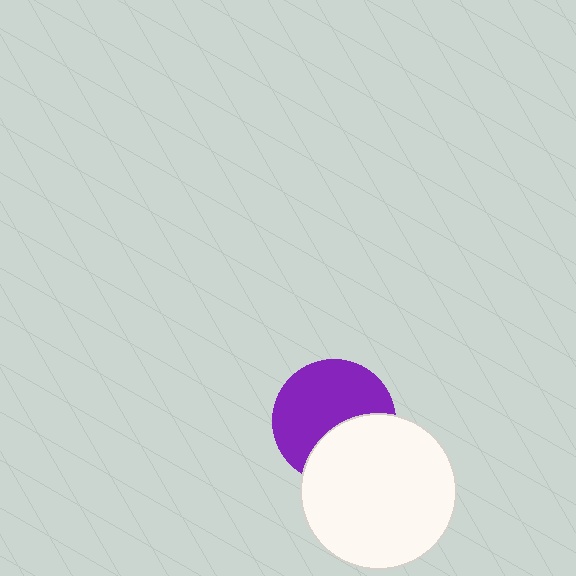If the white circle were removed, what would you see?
You would see the complete purple circle.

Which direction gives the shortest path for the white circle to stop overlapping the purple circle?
Moving down gives the shortest separation.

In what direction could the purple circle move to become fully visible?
The purple circle could move up. That would shift it out from behind the white circle entirely.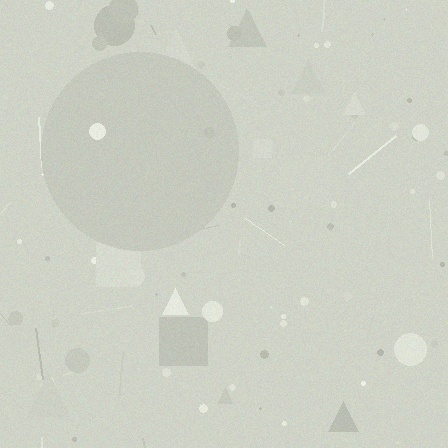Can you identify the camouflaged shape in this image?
The camouflaged shape is a circle.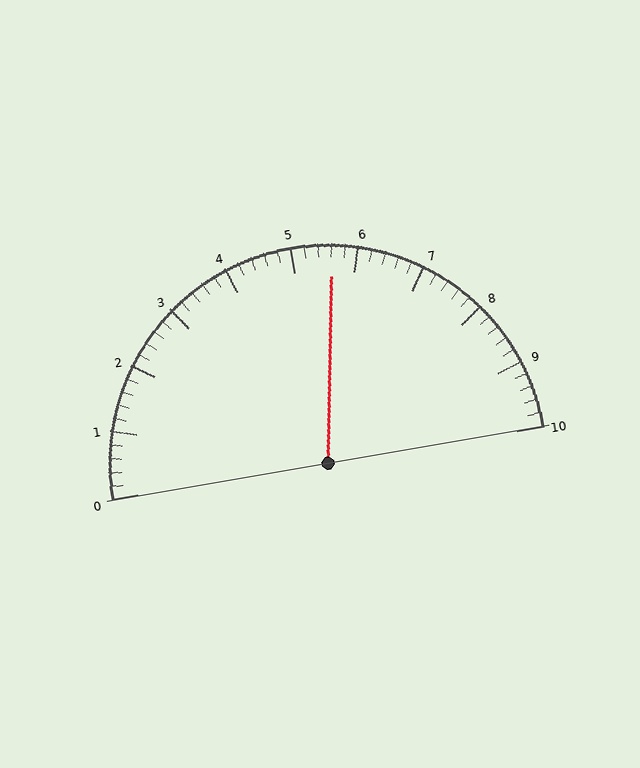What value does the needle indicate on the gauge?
The needle indicates approximately 5.6.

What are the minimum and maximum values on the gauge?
The gauge ranges from 0 to 10.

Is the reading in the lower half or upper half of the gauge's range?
The reading is in the upper half of the range (0 to 10).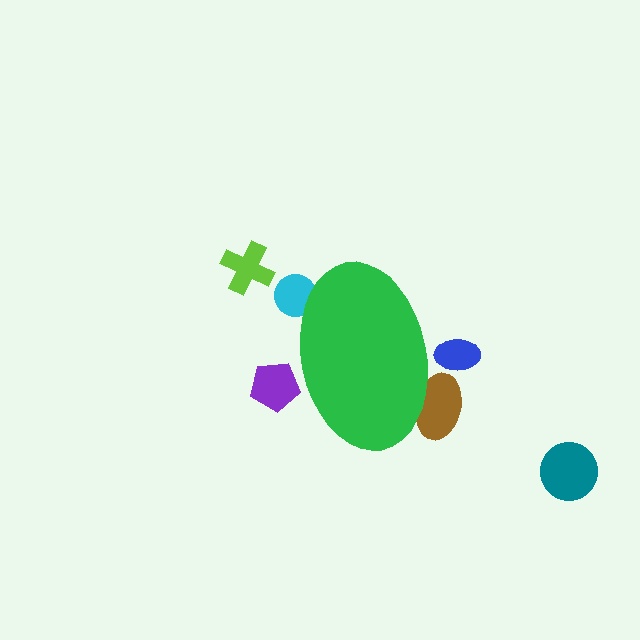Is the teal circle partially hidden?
No, the teal circle is fully visible.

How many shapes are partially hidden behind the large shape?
4 shapes are partially hidden.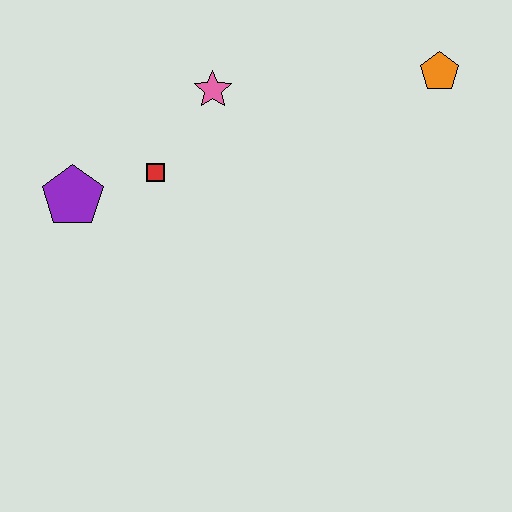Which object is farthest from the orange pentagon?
The purple pentagon is farthest from the orange pentagon.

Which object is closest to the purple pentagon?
The red square is closest to the purple pentagon.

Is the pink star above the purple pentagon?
Yes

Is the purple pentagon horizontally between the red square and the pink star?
No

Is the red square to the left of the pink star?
Yes